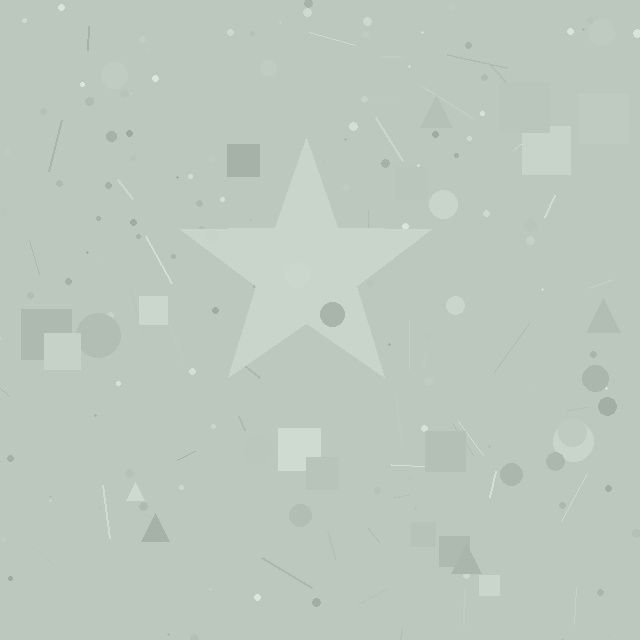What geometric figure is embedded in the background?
A star is embedded in the background.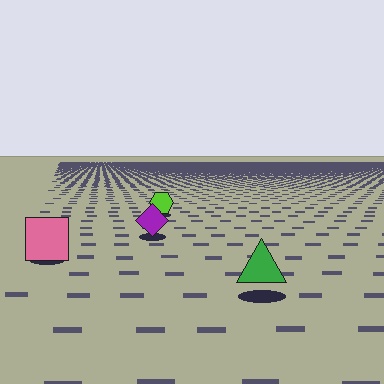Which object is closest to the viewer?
The green triangle is closest. The texture marks near it are larger and more spread out.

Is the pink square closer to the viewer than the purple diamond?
Yes. The pink square is closer — you can tell from the texture gradient: the ground texture is coarser near it.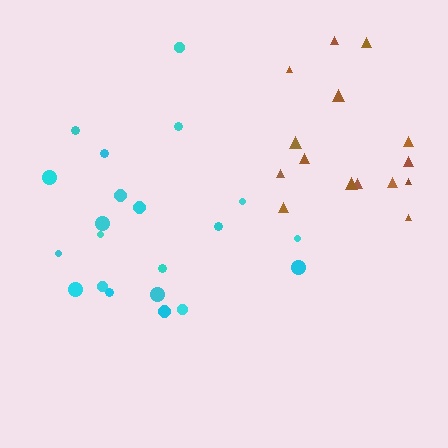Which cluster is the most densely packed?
Brown.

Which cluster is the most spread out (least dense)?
Cyan.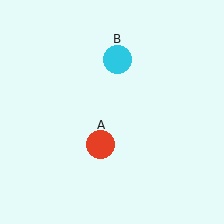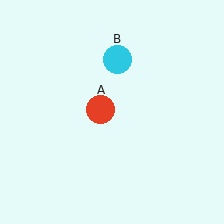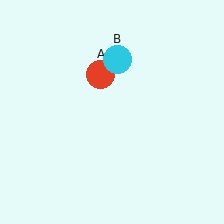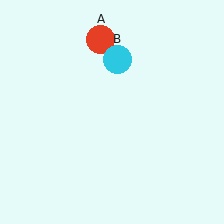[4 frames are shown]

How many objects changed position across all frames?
1 object changed position: red circle (object A).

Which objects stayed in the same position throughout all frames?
Cyan circle (object B) remained stationary.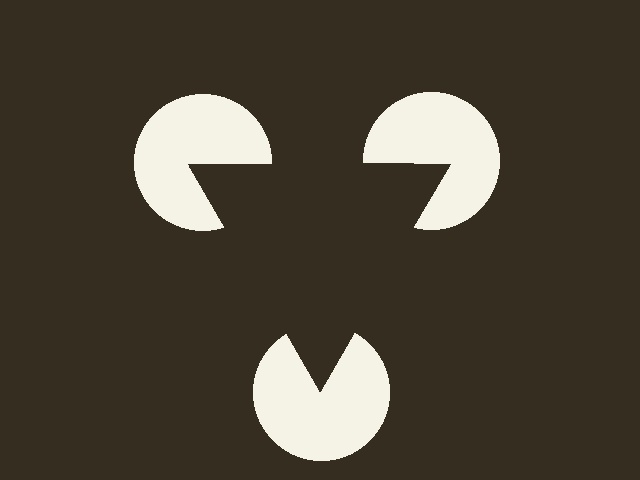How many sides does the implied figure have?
3 sides.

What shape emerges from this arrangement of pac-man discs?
An illusory triangle — its edges are inferred from the aligned wedge cuts in the pac-man discs, not physically drawn.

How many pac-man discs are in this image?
There are 3 — one at each vertex of the illusory triangle.